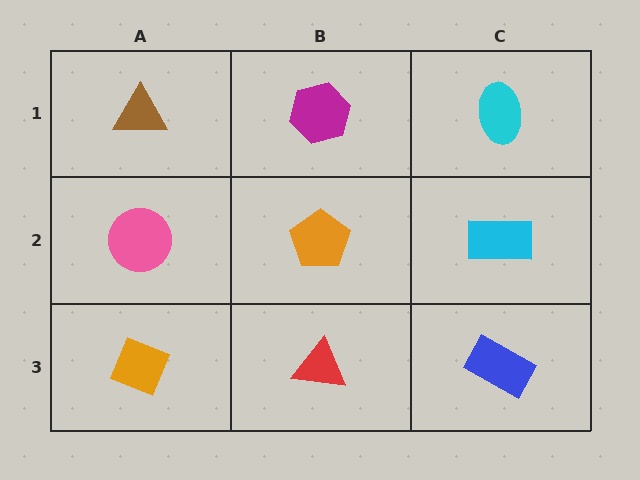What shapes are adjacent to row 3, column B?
An orange pentagon (row 2, column B), an orange diamond (row 3, column A), a blue rectangle (row 3, column C).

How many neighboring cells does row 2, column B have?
4.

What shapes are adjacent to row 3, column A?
A pink circle (row 2, column A), a red triangle (row 3, column B).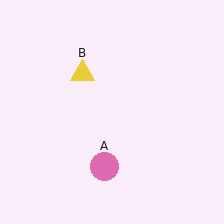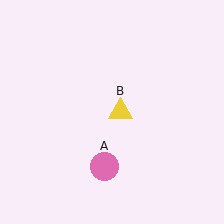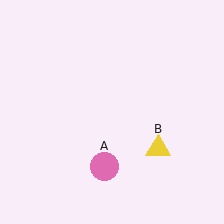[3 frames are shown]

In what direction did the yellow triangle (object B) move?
The yellow triangle (object B) moved down and to the right.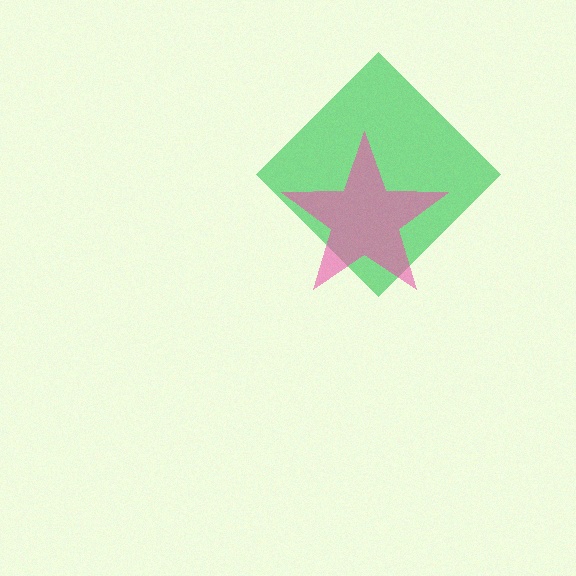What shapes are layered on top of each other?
The layered shapes are: a green diamond, a pink star.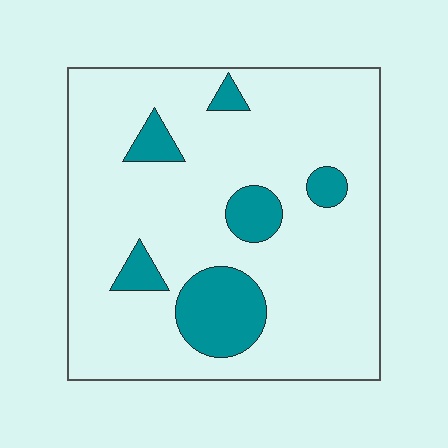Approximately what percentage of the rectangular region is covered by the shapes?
Approximately 15%.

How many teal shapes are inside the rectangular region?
6.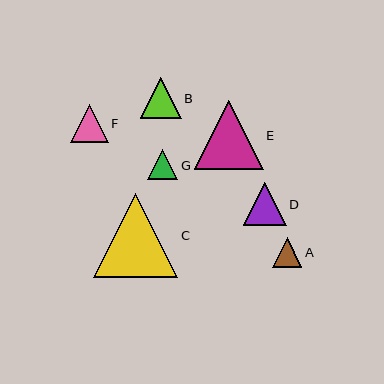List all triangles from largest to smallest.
From largest to smallest: C, E, D, B, F, G, A.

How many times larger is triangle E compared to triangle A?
Triangle E is approximately 2.4 times the size of triangle A.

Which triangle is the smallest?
Triangle A is the smallest with a size of approximately 29 pixels.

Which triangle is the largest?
Triangle C is the largest with a size of approximately 84 pixels.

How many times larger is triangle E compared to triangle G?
Triangle E is approximately 2.3 times the size of triangle G.